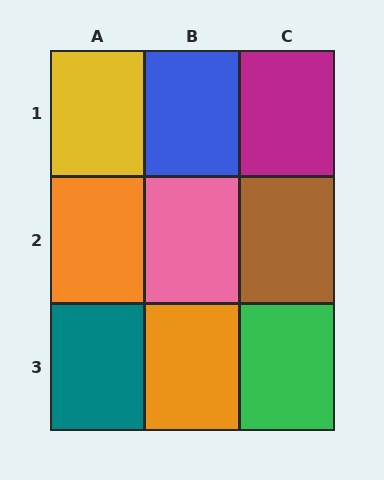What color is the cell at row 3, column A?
Teal.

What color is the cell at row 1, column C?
Magenta.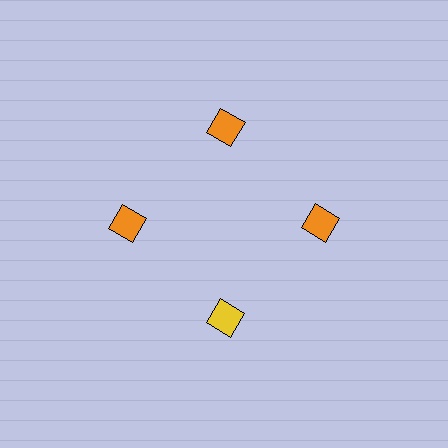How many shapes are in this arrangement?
There are 4 shapes arranged in a ring pattern.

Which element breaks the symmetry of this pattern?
The yellow diamond at roughly the 6 o'clock position breaks the symmetry. All other shapes are orange diamonds.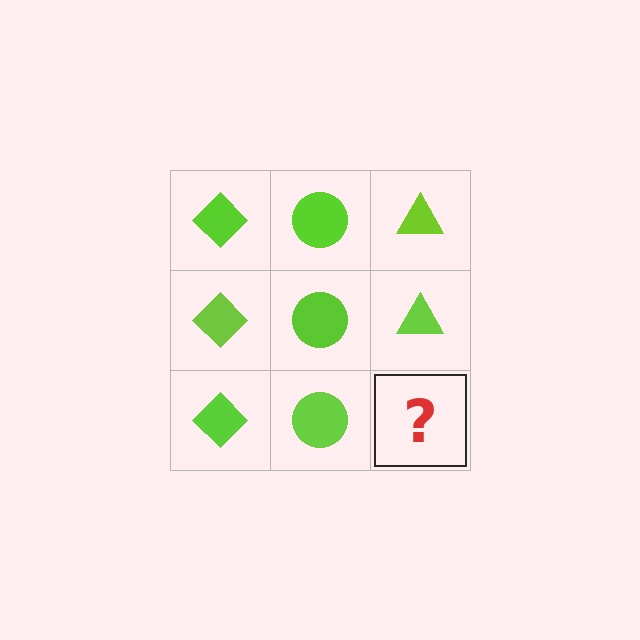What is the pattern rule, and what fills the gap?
The rule is that each column has a consistent shape. The gap should be filled with a lime triangle.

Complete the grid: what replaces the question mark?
The question mark should be replaced with a lime triangle.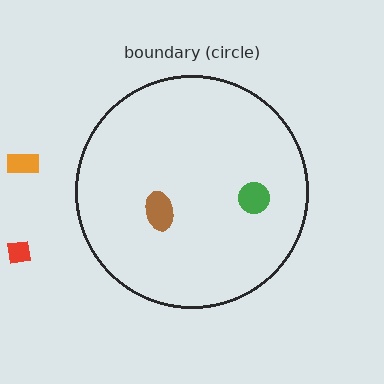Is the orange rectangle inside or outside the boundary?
Outside.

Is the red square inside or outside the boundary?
Outside.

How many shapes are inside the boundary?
2 inside, 2 outside.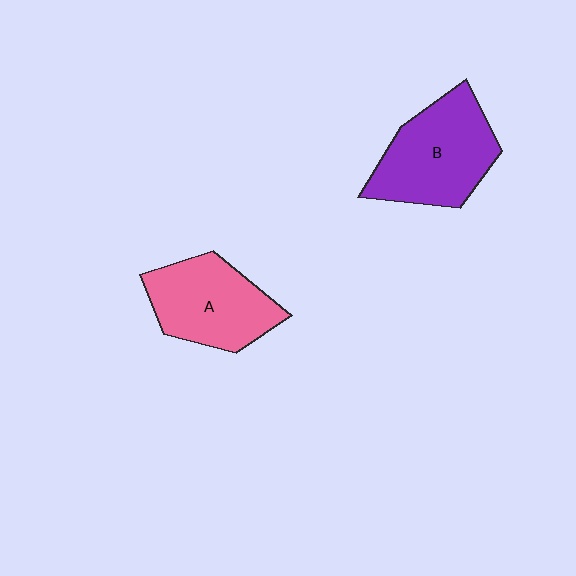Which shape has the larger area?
Shape B (purple).